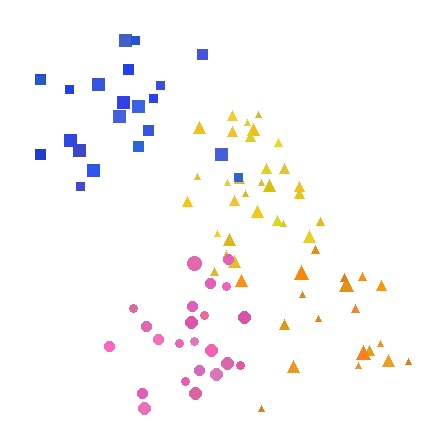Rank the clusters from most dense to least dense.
yellow, pink, orange, blue.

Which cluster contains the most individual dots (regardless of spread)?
Yellow (30).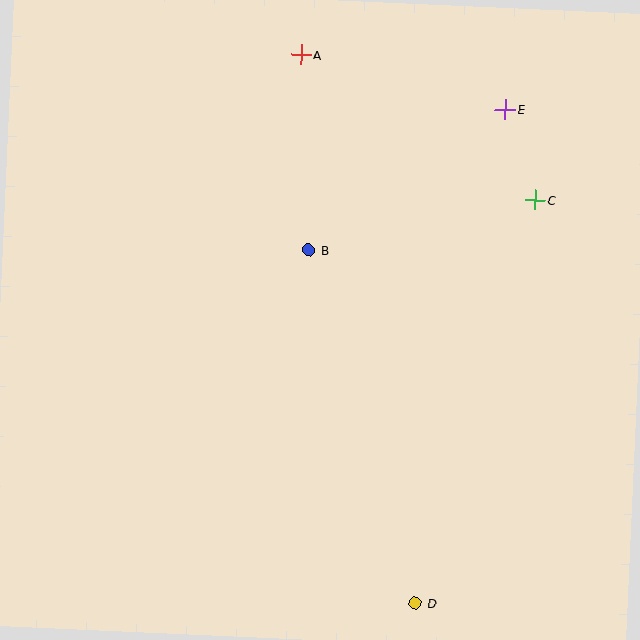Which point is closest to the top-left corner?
Point A is closest to the top-left corner.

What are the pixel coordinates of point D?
Point D is at (415, 603).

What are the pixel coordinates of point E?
Point E is at (505, 109).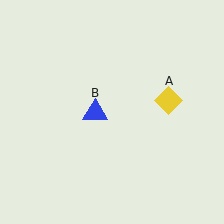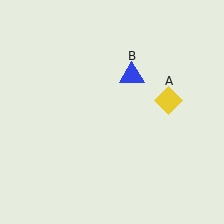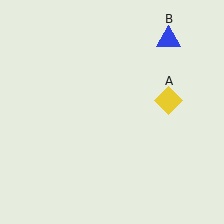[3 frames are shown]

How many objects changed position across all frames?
1 object changed position: blue triangle (object B).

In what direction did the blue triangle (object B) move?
The blue triangle (object B) moved up and to the right.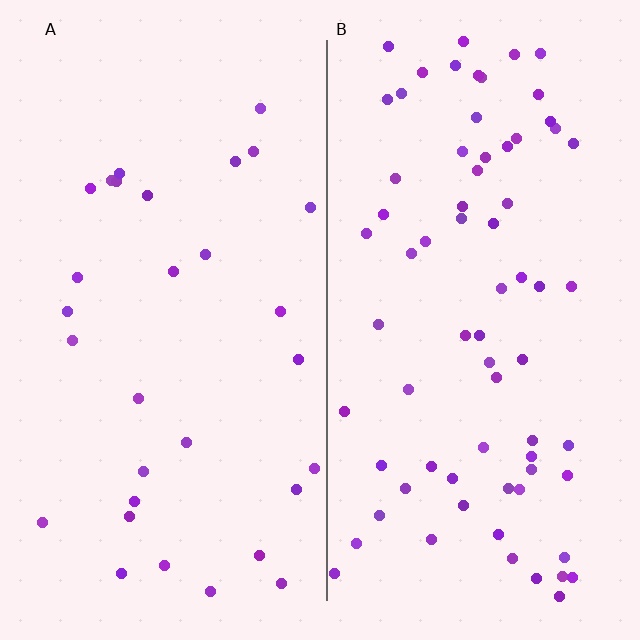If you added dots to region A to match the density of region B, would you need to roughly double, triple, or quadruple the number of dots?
Approximately double.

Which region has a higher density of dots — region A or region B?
B (the right).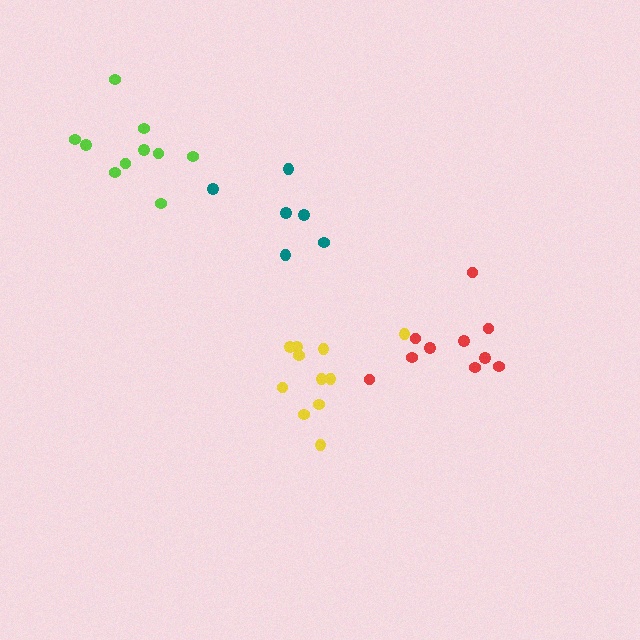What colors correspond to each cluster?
The clusters are colored: teal, yellow, lime, red.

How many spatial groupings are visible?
There are 4 spatial groupings.